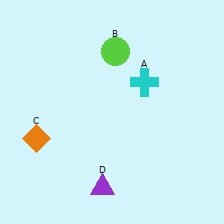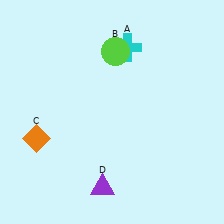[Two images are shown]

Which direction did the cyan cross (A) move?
The cyan cross (A) moved up.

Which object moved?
The cyan cross (A) moved up.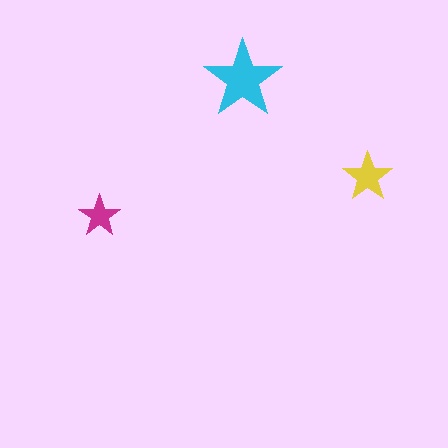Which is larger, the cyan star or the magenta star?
The cyan one.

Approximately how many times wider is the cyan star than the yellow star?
About 1.5 times wider.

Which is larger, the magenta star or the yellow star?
The yellow one.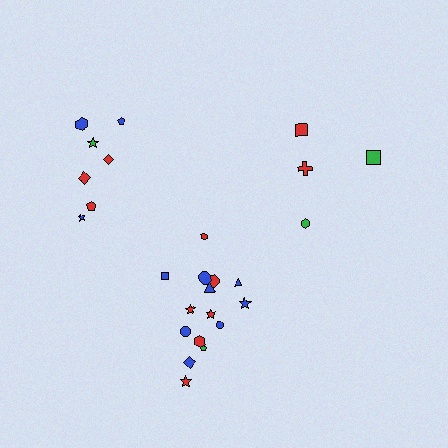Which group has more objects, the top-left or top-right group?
The top-left group.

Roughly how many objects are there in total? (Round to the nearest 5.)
Roughly 25 objects in total.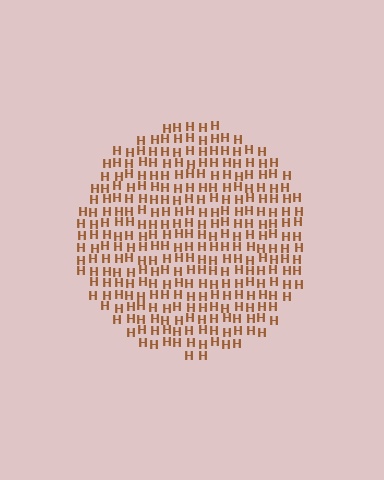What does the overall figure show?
The overall figure shows a circle.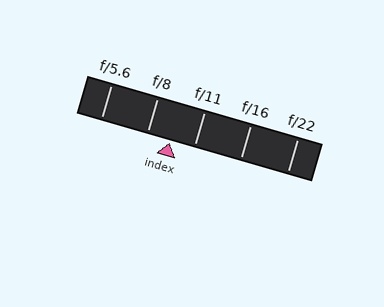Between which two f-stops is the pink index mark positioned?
The index mark is between f/8 and f/11.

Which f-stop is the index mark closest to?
The index mark is closest to f/8.